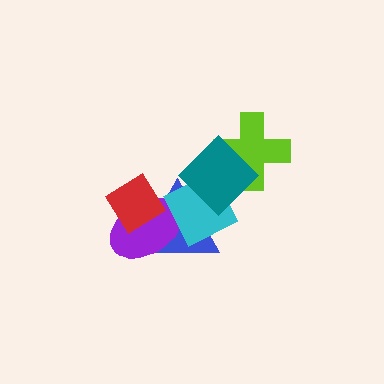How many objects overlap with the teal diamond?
3 objects overlap with the teal diamond.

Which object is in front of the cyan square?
The teal diamond is in front of the cyan square.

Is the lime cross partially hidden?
Yes, it is partially covered by another shape.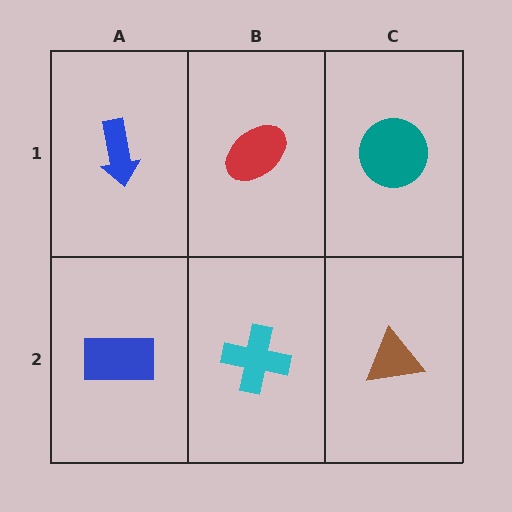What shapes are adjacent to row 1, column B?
A cyan cross (row 2, column B), a blue arrow (row 1, column A), a teal circle (row 1, column C).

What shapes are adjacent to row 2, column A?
A blue arrow (row 1, column A), a cyan cross (row 2, column B).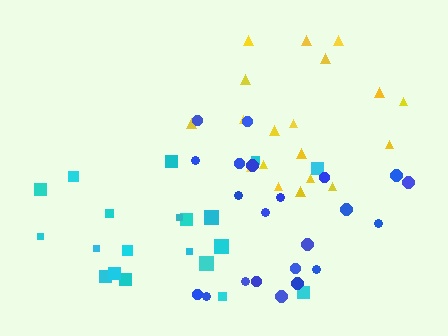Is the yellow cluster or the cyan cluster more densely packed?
Yellow.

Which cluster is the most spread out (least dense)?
Cyan.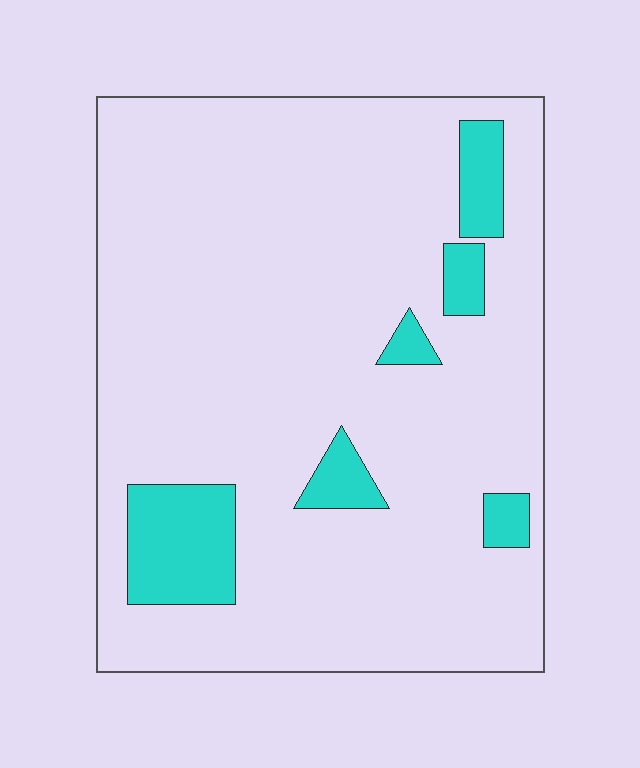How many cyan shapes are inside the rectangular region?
6.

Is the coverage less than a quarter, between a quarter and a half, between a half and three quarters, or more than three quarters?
Less than a quarter.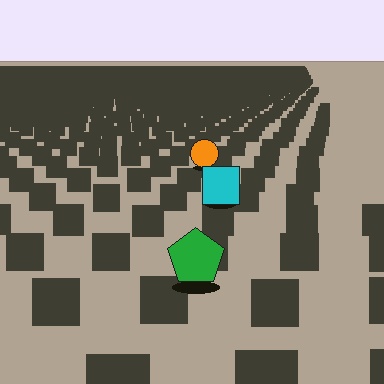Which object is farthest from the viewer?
The orange circle is farthest from the viewer. It appears smaller and the ground texture around it is denser.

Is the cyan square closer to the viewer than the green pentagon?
No. The green pentagon is closer — you can tell from the texture gradient: the ground texture is coarser near it.